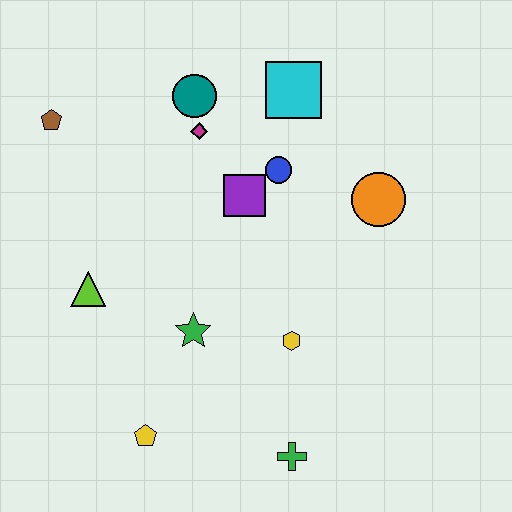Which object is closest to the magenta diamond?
The teal circle is closest to the magenta diamond.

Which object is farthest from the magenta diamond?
The green cross is farthest from the magenta diamond.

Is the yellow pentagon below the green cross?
No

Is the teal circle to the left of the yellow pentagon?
No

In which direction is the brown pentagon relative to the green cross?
The brown pentagon is above the green cross.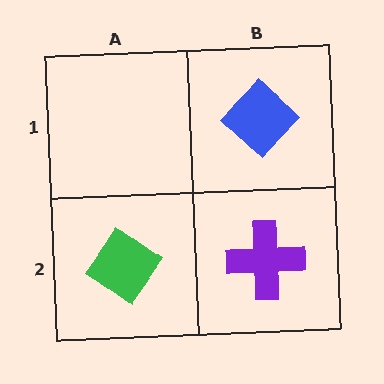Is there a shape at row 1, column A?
No, that cell is empty.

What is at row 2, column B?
A purple cross.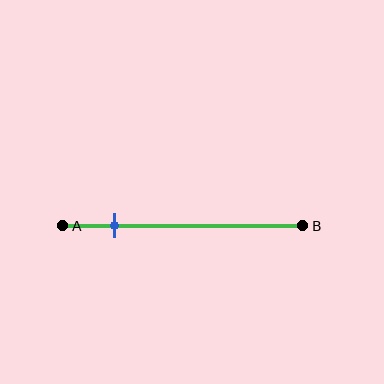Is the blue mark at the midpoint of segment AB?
No, the mark is at about 20% from A, not at the 50% midpoint.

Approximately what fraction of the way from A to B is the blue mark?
The blue mark is approximately 20% of the way from A to B.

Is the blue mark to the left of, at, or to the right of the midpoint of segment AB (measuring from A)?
The blue mark is to the left of the midpoint of segment AB.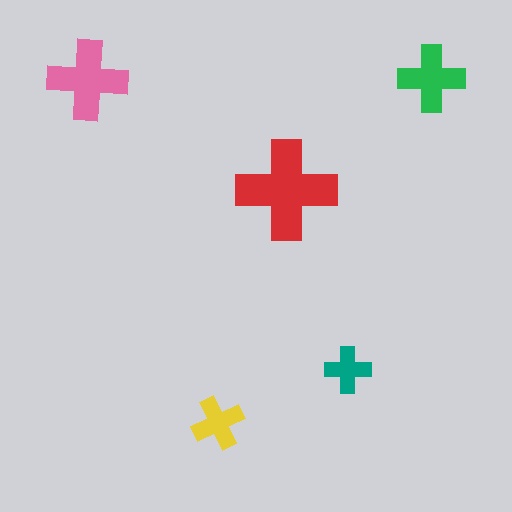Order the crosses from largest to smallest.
the red one, the pink one, the green one, the yellow one, the teal one.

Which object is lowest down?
The yellow cross is bottommost.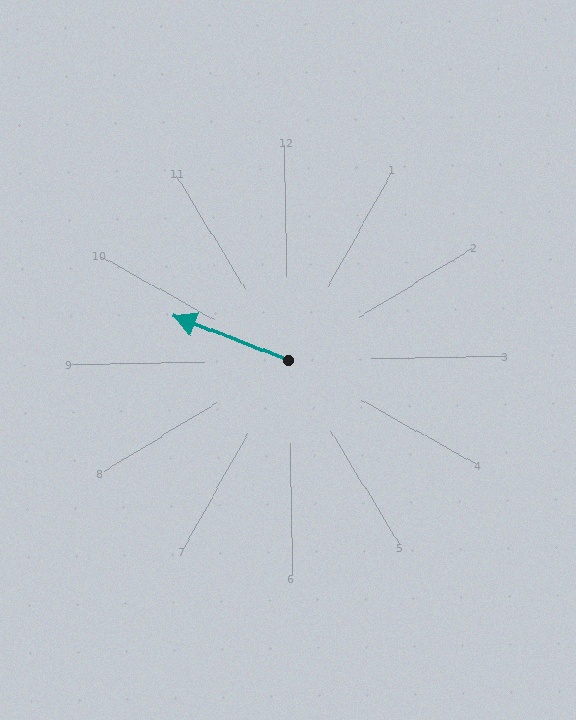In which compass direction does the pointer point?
West.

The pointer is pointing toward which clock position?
Roughly 10 o'clock.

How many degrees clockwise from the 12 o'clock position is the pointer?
Approximately 292 degrees.